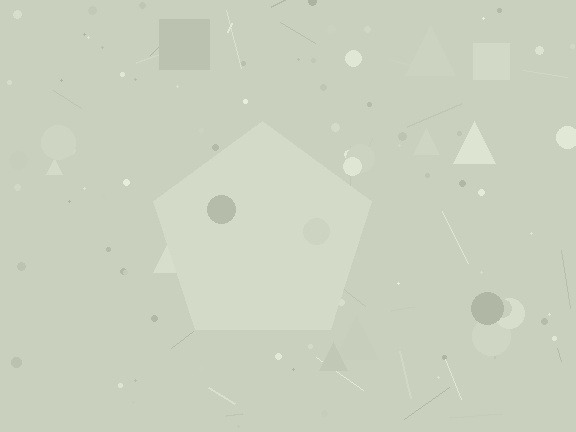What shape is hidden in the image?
A pentagon is hidden in the image.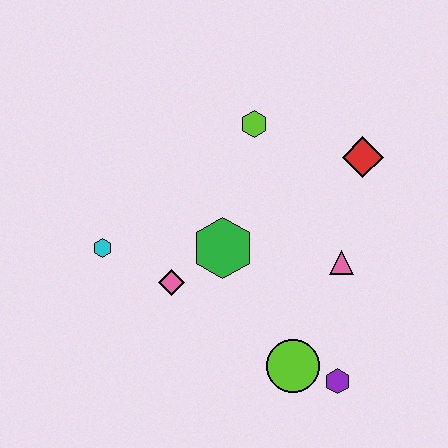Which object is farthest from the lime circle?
The lime hexagon is farthest from the lime circle.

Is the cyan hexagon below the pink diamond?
No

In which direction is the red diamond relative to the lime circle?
The red diamond is above the lime circle.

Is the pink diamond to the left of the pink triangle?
Yes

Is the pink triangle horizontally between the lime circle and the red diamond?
Yes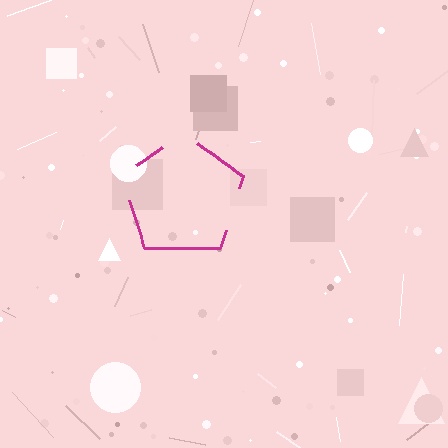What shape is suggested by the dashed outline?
The dashed outline suggests a pentagon.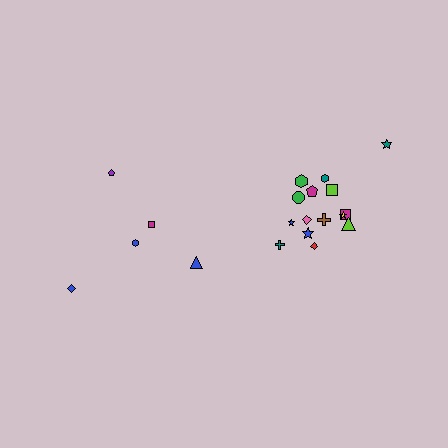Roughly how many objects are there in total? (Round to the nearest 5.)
Roughly 20 objects in total.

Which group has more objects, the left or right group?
The right group.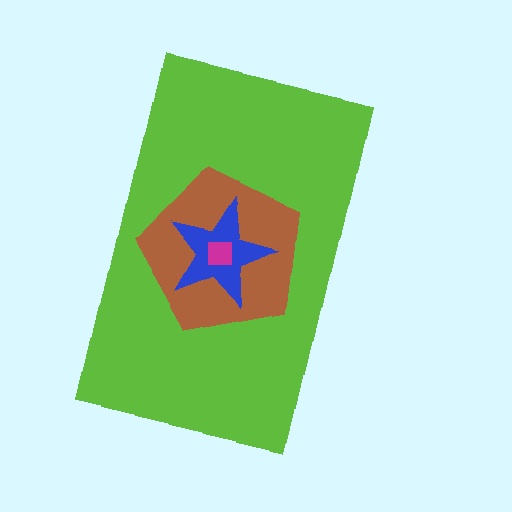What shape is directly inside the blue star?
The magenta square.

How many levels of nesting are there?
4.